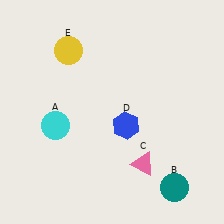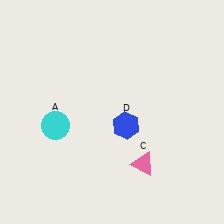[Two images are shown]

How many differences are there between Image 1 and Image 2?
There are 2 differences between the two images.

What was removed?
The teal circle (B), the yellow circle (E) were removed in Image 2.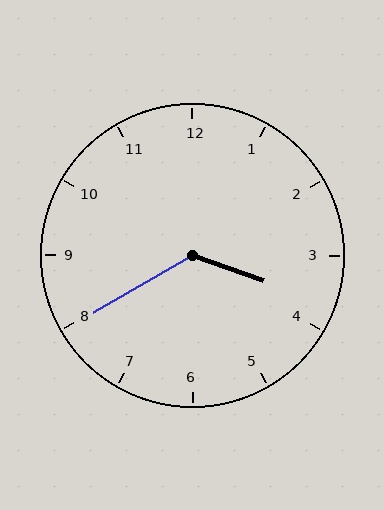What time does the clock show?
3:40.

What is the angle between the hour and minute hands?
Approximately 130 degrees.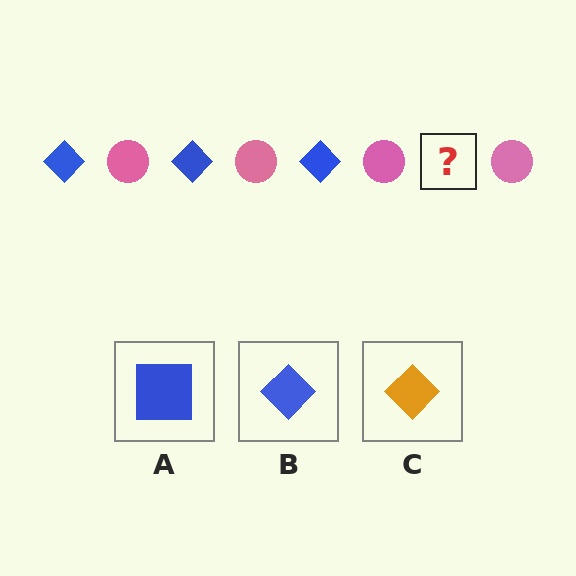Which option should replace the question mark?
Option B.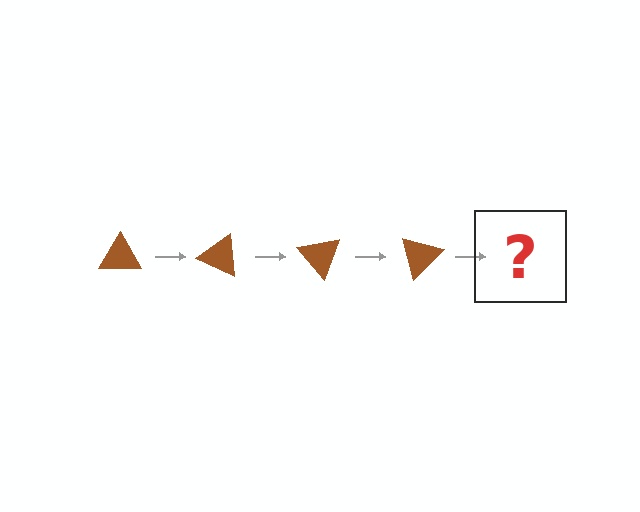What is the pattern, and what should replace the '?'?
The pattern is that the triangle rotates 25 degrees each step. The '?' should be a brown triangle rotated 100 degrees.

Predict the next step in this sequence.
The next step is a brown triangle rotated 100 degrees.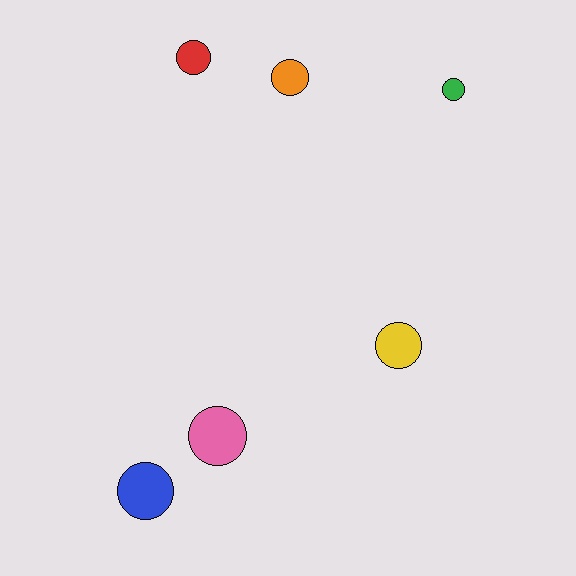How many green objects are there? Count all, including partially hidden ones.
There is 1 green object.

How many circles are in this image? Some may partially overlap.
There are 6 circles.